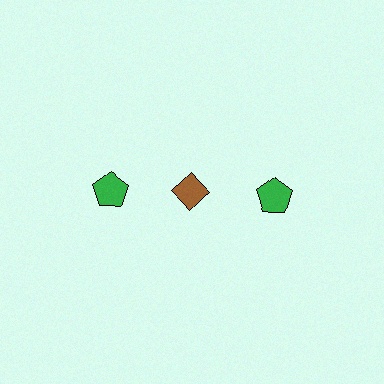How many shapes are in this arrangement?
There are 3 shapes arranged in a grid pattern.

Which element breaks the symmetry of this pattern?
The brown diamond in the top row, second from left column breaks the symmetry. All other shapes are green pentagons.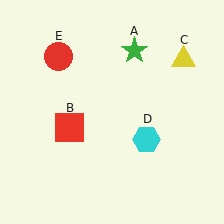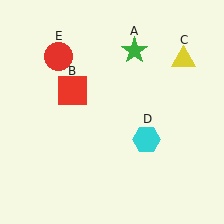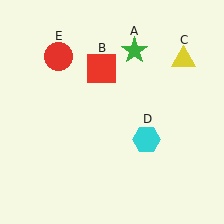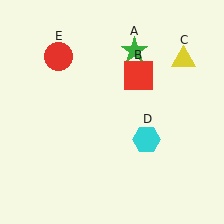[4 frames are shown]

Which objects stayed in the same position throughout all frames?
Green star (object A) and yellow triangle (object C) and cyan hexagon (object D) and red circle (object E) remained stationary.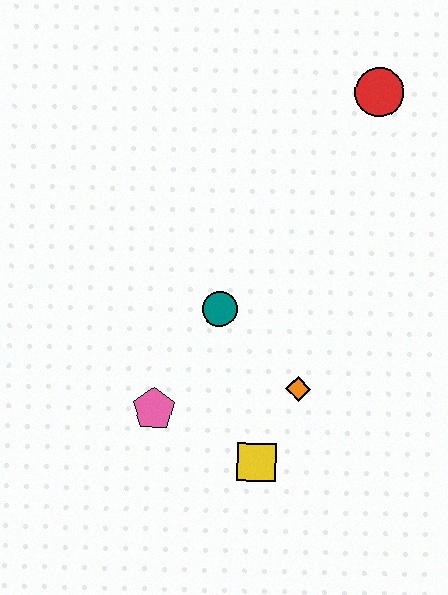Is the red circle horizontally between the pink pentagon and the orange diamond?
No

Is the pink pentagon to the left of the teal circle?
Yes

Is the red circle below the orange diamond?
No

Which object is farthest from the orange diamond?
The red circle is farthest from the orange diamond.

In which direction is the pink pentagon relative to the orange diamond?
The pink pentagon is to the left of the orange diamond.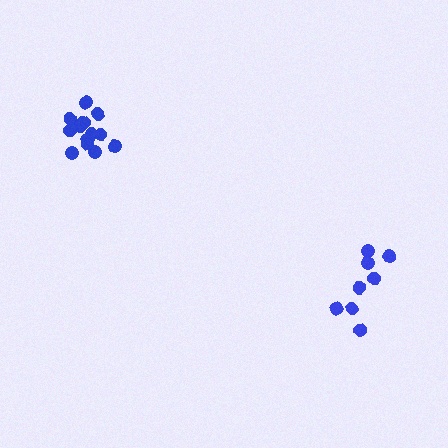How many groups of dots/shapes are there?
There are 2 groups.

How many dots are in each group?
Group 1: 8 dots, Group 2: 14 dots (22 total).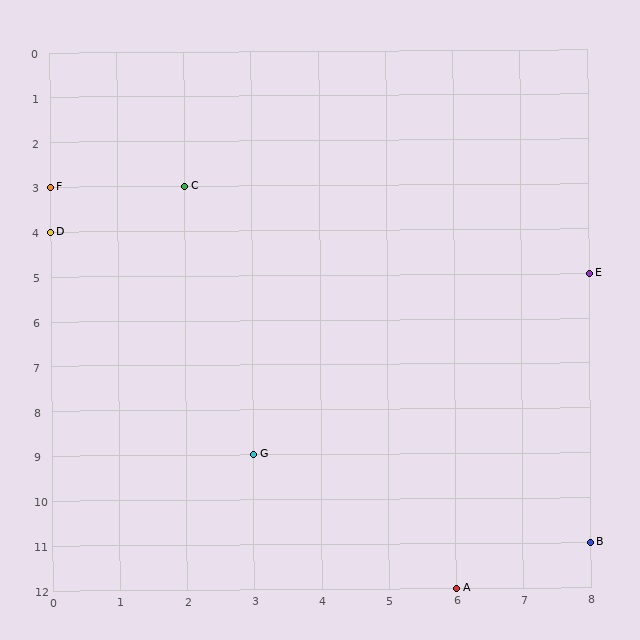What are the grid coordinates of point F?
Point F is at grid coordinates (0, 3).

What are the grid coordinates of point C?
Point C is at grid coordinates (2, 3).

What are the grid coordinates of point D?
Point D is at grid coordinates (0, 4).